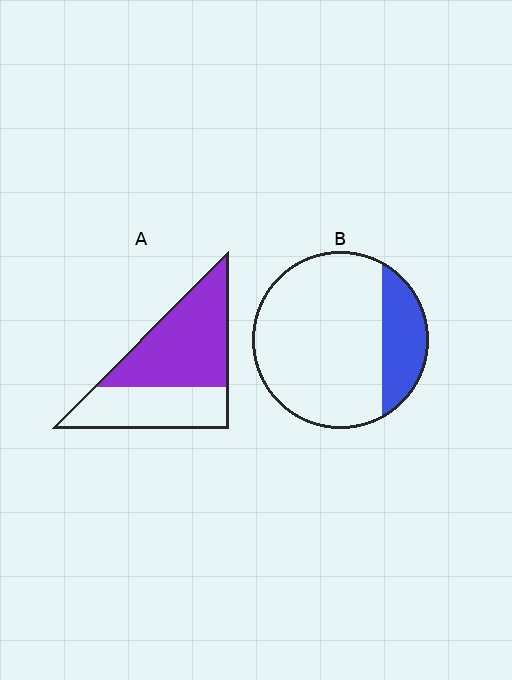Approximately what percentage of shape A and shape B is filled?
A is approximately 60% and B is approximately 20%.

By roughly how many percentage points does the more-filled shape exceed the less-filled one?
By roughly 35 percentage points (A over B).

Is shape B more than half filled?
No.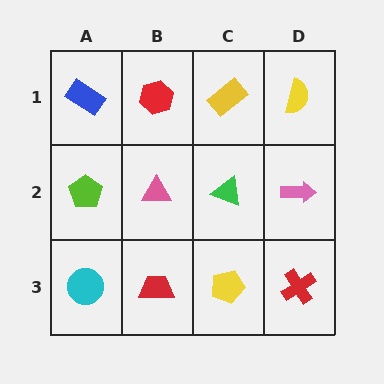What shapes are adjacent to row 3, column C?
A green triangle (row 2, column C), a red trapezoid (row 3, column B), a red cross (row 3, column D).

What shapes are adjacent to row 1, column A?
A lime pentagon (row 2, column A), a red hexagon (row 1, column B).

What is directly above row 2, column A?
A blue rectangle.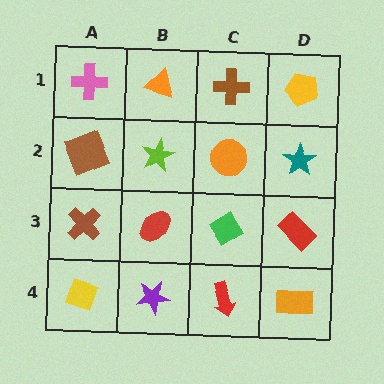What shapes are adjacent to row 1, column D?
A teal star (row 2, column D), a brown cross (row 1, column C).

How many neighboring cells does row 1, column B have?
3.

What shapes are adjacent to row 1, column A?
A brown square (row 2, column A), an orange triangle (row 1, column B).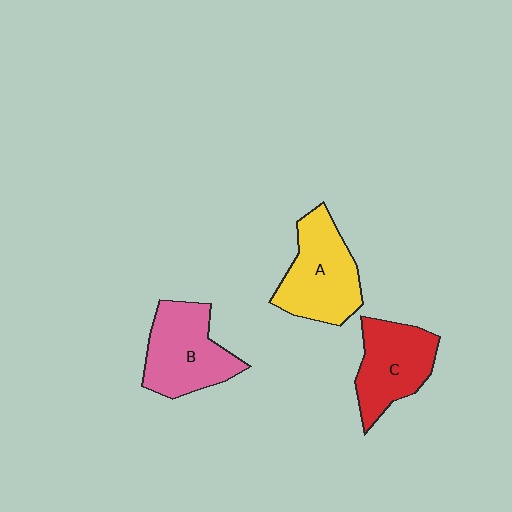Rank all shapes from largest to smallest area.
From largest to smallest: A (yellow), B (pink), C (red).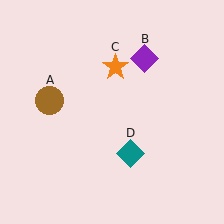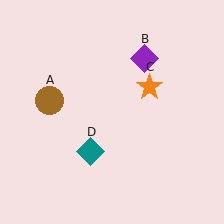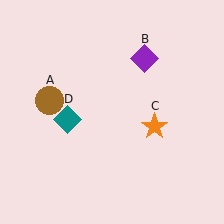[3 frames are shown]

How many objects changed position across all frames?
2 objects changed position: orange star (object C), teal diamond (object D).